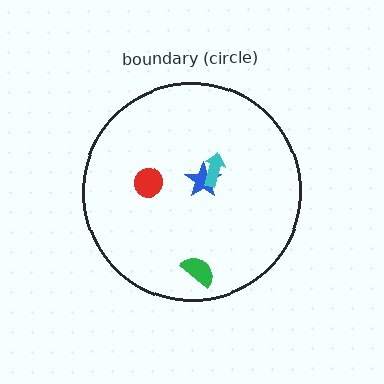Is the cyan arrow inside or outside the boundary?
Inside.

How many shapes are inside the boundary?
4 inside, 0 outside.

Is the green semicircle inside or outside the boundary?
Inside.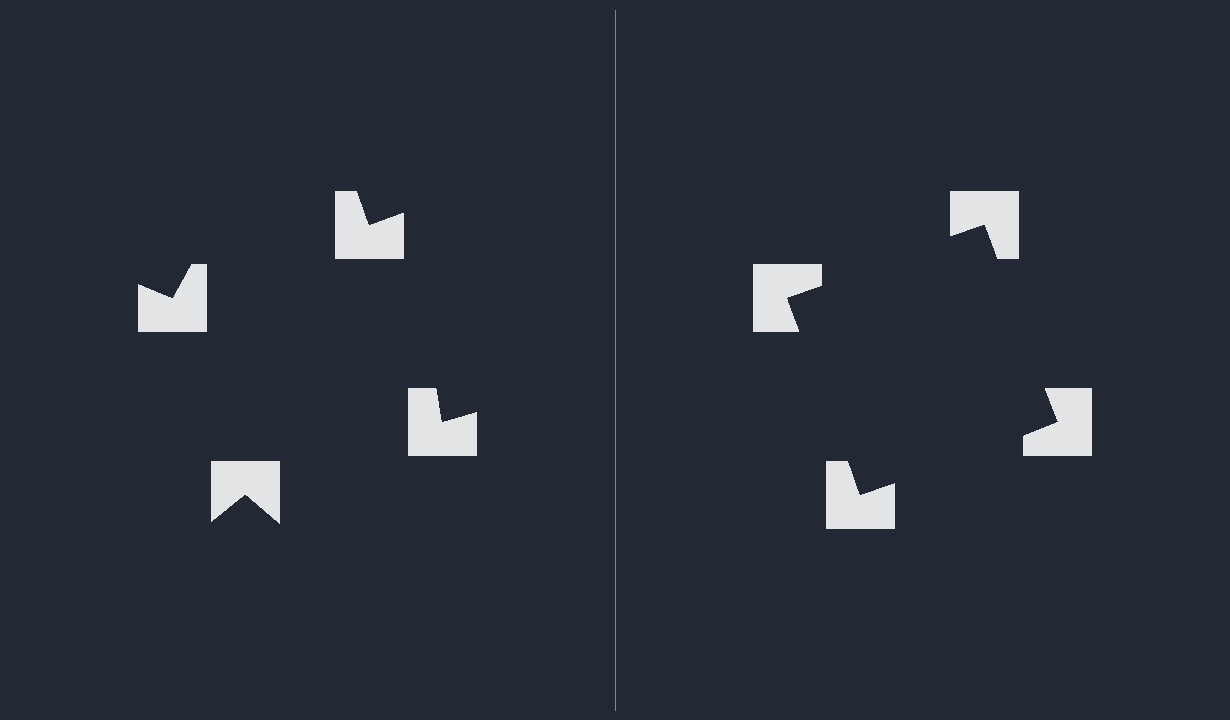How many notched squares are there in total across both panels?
8 — 4 on each side.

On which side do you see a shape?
An illusory square appears on the right side. On the left side the wedge cuts are rotated, so no coherent shape forms.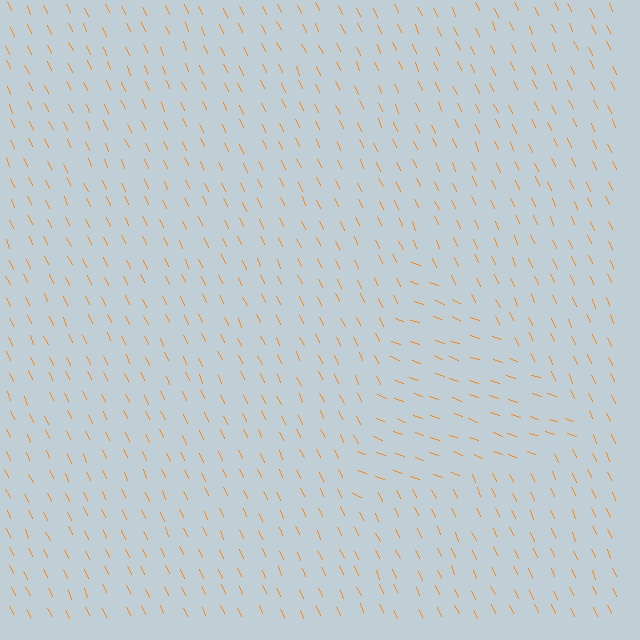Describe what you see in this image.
The image is filled with small orange line segments. A triangle region in the image has lines oriented differently from the surrounding lines, creating a visible texture boundary.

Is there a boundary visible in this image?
Yes, there is a texture boundary formed by a change in line orientation.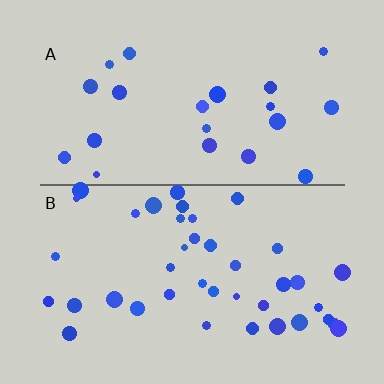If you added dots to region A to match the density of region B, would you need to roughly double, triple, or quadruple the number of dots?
Approximately double.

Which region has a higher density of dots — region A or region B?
B (the bottom).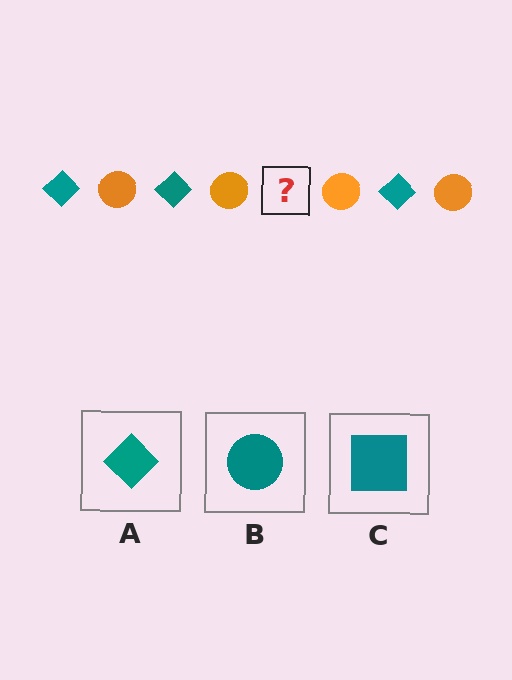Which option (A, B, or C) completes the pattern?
A.